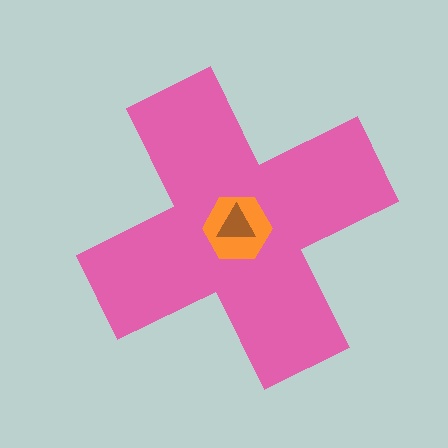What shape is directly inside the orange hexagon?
The brown triangle.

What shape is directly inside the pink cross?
The orange hexagon.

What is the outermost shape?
The pink cross.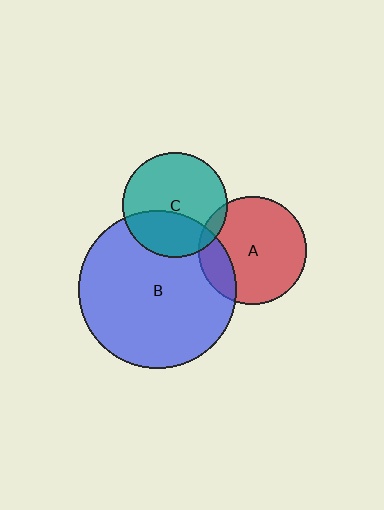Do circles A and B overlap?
Yes.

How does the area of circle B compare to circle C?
Approximately 2.3 times.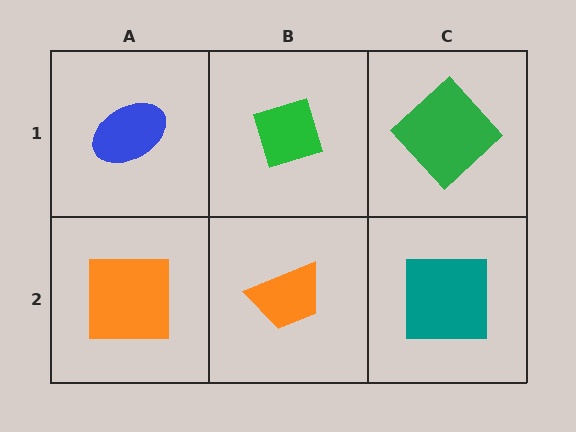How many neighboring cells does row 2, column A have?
2.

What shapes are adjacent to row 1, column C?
A teal square (row 2, column C), a green diamond (row 1, column B).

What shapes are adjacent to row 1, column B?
An orange trapezoid (row 2, column B), a blue ellipse (row 1, column A), a green diamond (row 1, column C).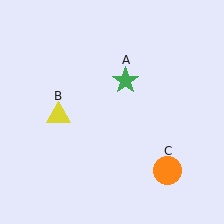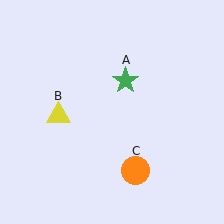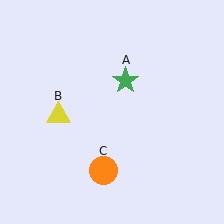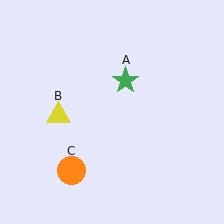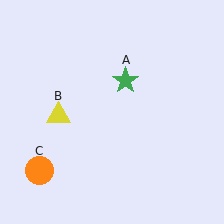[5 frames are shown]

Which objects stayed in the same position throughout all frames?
Green star (object A) and yellow triangle (object B) remained stationary.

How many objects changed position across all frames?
1 object changed position: orange circle (object C).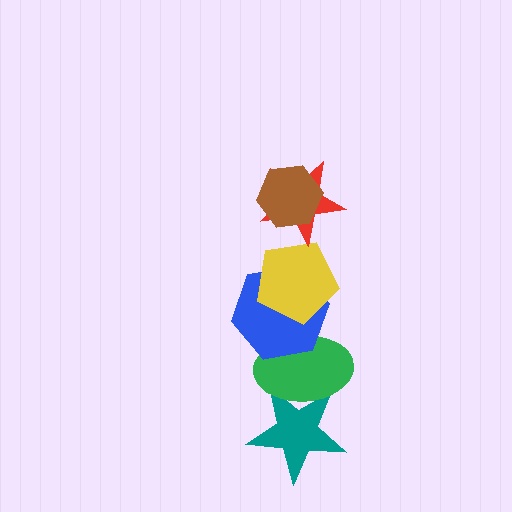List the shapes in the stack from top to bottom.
From top to bottom: the brown hexagon, the red star, the yellow pentagon, the blue hexagon, the green ellipse, the teal star.